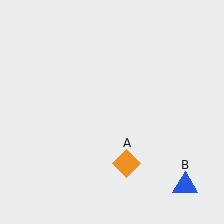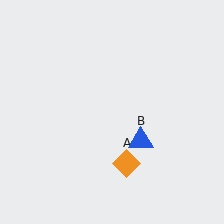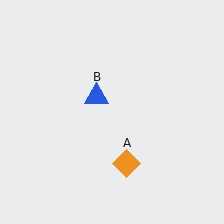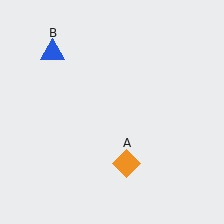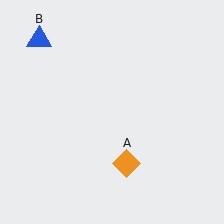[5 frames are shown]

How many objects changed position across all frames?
1 object changed position: blue triangle (object B).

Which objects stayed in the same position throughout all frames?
Orange diamond (object A) remained stationary.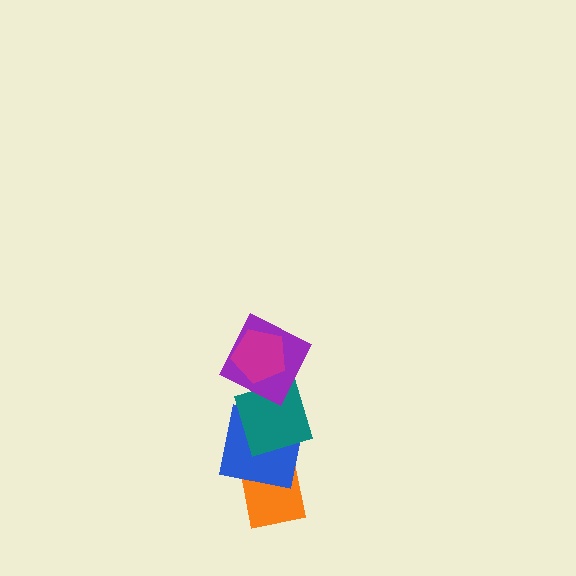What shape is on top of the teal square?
The purple square is on top of the teal square.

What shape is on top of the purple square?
The magenta pentagon is on top of the purple square.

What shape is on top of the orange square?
The blue square is on top of the orange square.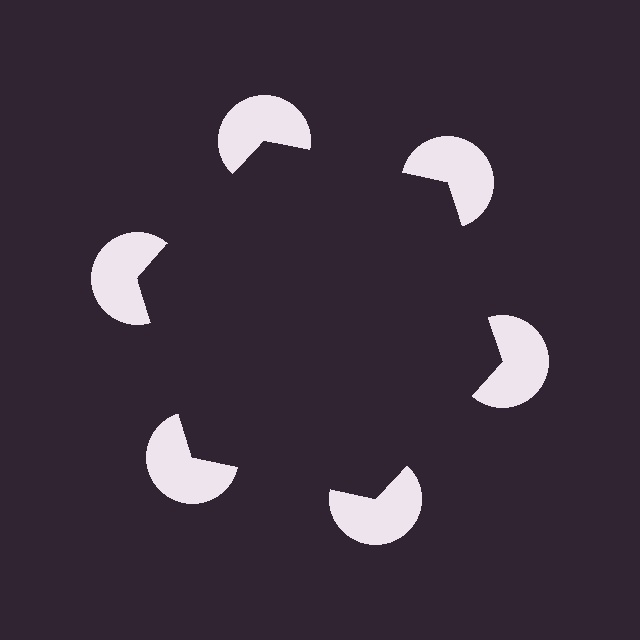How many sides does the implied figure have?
6 sides.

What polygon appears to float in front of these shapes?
An illusory hexagon — its edges are inferred from the aligned wedge cuts in the pac-man discs, not physically drawn.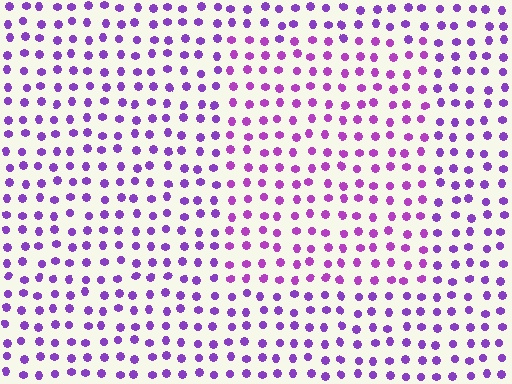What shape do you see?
I see a rectangle.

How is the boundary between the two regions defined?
The boundary is defined purely by a slight shift in hue (about 21 degrees). Spacing, size, and orientation are identical on both sides.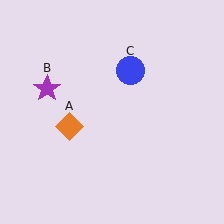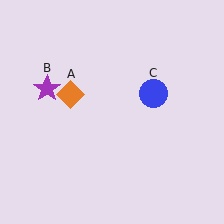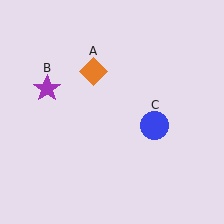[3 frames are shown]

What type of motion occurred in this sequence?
The orange diamond (object A), blue circle (object C) rotated clockwise around the center of the scene.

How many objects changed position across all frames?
2 objects changed position: orange diamond (object A), blue circle (object C).